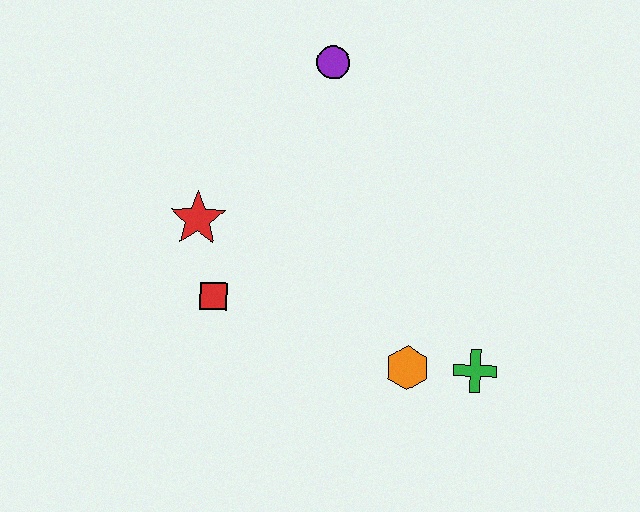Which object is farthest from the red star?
The green cross is farthest from the red star.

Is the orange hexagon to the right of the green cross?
No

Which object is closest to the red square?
The red star is closest to the red square.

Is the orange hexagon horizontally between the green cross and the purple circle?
Yes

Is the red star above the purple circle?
No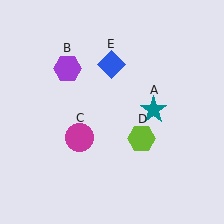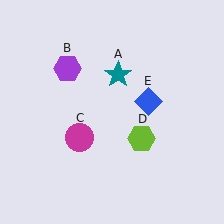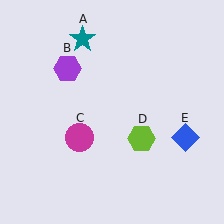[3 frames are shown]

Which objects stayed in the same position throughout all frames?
Purple hexagon (object B) and magenta circle (object C) and lime hexagon (object D) remained stationary.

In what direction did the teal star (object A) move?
The teal star (object A) moved up and to the left.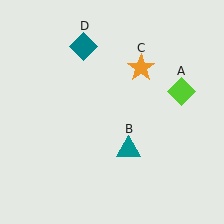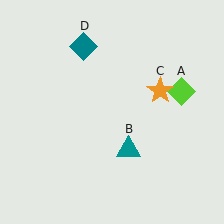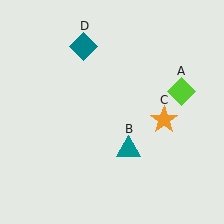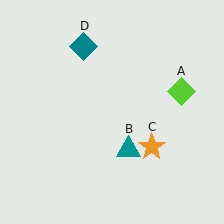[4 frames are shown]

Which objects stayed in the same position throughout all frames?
Lime diamond (object A) and teal triangle (object B) and teal diamond (object D) remained stationary.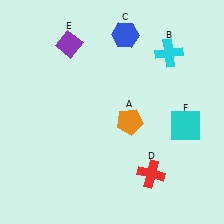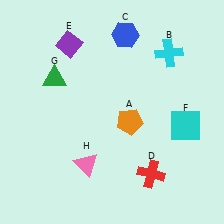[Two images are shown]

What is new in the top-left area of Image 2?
A green triangle (G) was added in the top-left area of Image 2.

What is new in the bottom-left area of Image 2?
A pink triangle (H) was added in the bottom-left area of Image 2.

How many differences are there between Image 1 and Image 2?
There are 2 differences between the two images.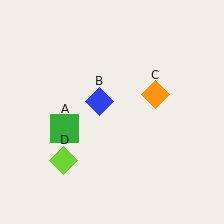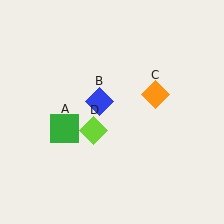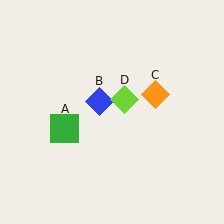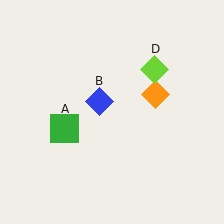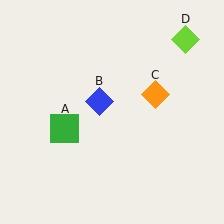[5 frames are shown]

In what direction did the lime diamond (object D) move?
The lime diamond (object D) moved up and to the right.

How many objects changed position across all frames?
1 object changed position: lime diamond (object D).